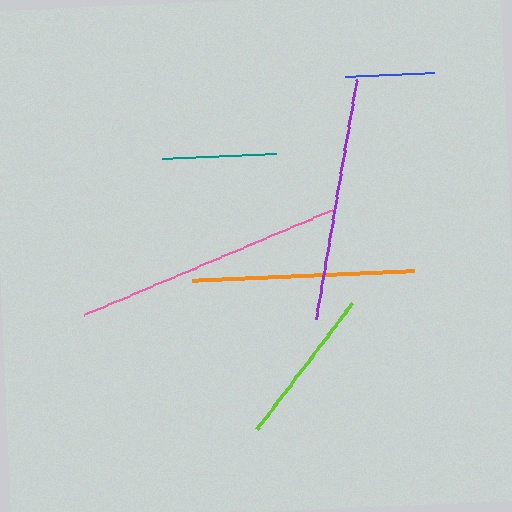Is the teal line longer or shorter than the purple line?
The purple line is longer than the teal line.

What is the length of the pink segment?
The pink segment is approximately 270 pixels long.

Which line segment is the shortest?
The blue line is the shortest at approximately 89 pixels.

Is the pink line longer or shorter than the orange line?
The pink line is longer than the orange line.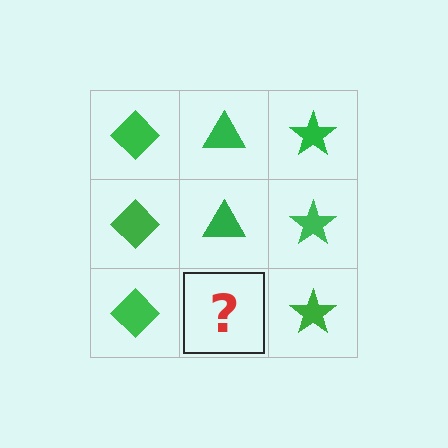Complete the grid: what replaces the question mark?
The question mark should be replaced with a green triangle.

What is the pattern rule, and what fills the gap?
The rule is that each column has a consistent shape. The gap should be filled with a green triangle.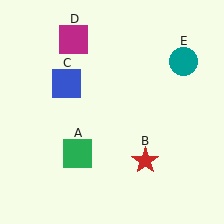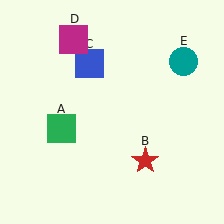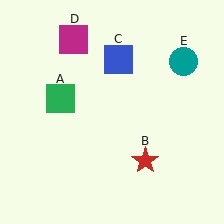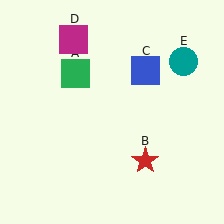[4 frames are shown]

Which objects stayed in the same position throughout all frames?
Red star (object B) and magenta square (object D) and teal circle (object E) remained stationary.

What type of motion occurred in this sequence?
The green square (object A), blue square (object C) rotated clockwise around the center of the scene.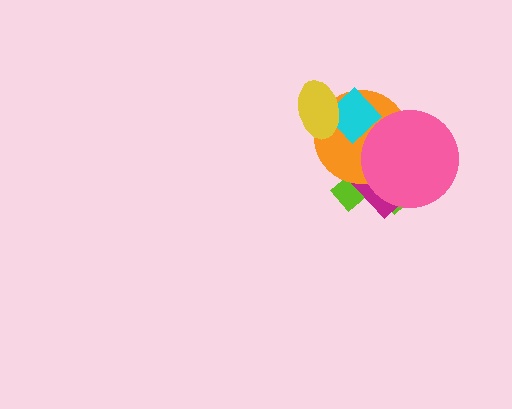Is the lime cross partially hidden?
Yes, it is partially covered by another shape.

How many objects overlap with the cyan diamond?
3 objects overlap with the cyan diamond.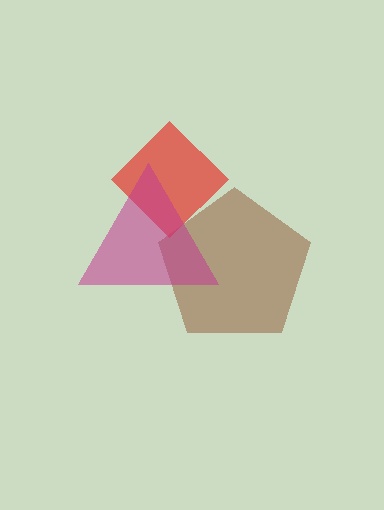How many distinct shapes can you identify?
There are 3 distinct shapes: a brown pentagon, a red diamond, a magenta triangle.